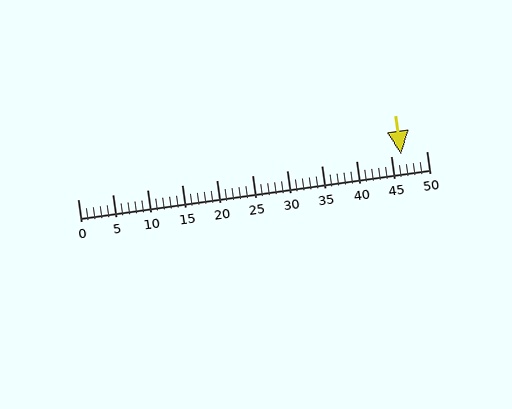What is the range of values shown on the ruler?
The ruler shows values from 0 to 50.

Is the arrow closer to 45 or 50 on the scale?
The arrow is closer to 45.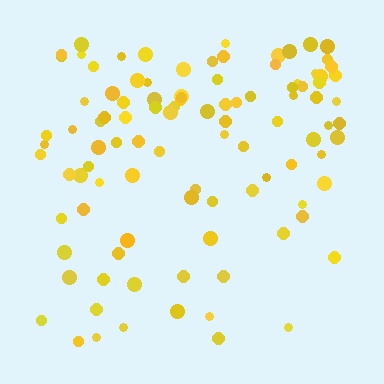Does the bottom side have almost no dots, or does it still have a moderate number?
Still a moderate number, just noticeably fewer than the top.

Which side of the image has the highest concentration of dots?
The top.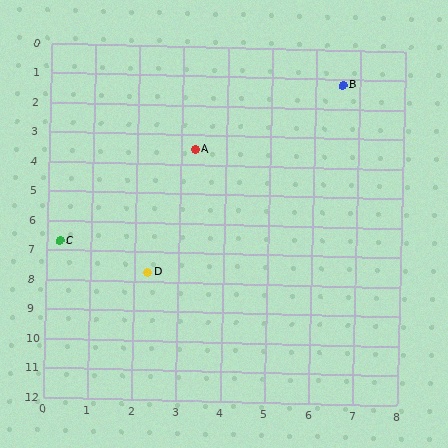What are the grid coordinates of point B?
Point B is at approximately (6.6, 1.2).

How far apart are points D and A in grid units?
Points D and A are about 4.3 grid units apart.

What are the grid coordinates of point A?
Point A is at approximately (3.3, 3.5).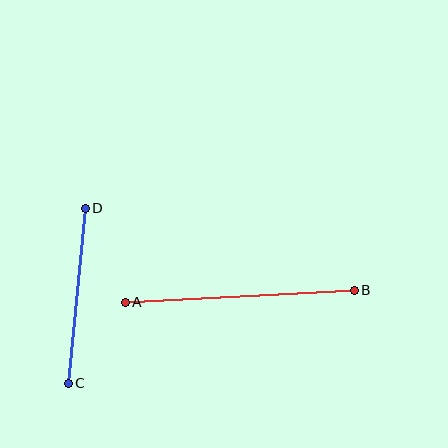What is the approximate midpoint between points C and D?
The midpoint is at approximately (77, 296) pixels.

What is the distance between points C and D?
The distance is approximately 176 pixels.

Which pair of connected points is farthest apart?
Points A and B are farthest apart.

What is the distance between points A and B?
The distance is approximately 229 pixels.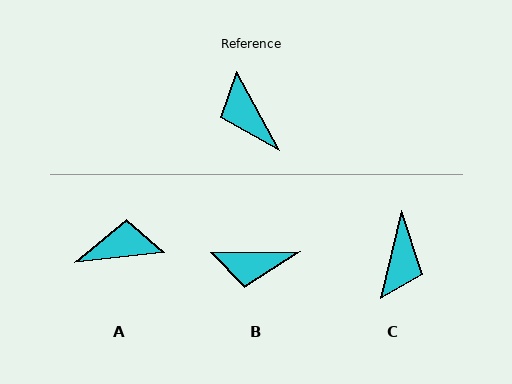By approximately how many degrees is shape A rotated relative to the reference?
Approximately 112 degrees clockwise.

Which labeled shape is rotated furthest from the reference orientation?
C, about 138 degrees away.